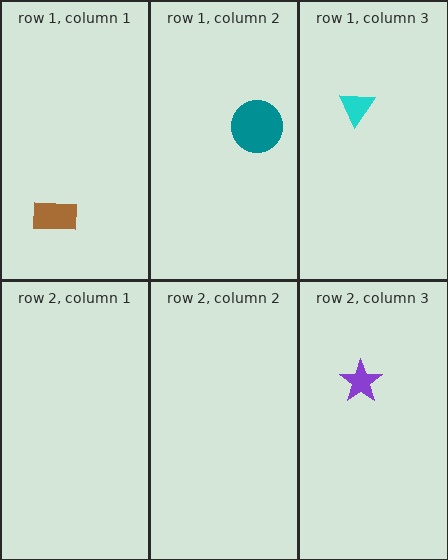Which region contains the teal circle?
The row 1, column 2 region.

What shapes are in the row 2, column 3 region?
The purple star.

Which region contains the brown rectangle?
The row 1, column 1 region.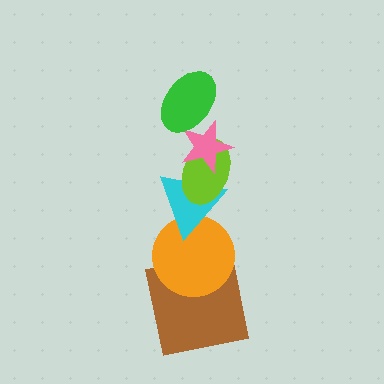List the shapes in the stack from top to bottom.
From top to bottom: the green ellipse, the pink star, the lime ellipse, the cyan triangle, the orange circle, the brown square.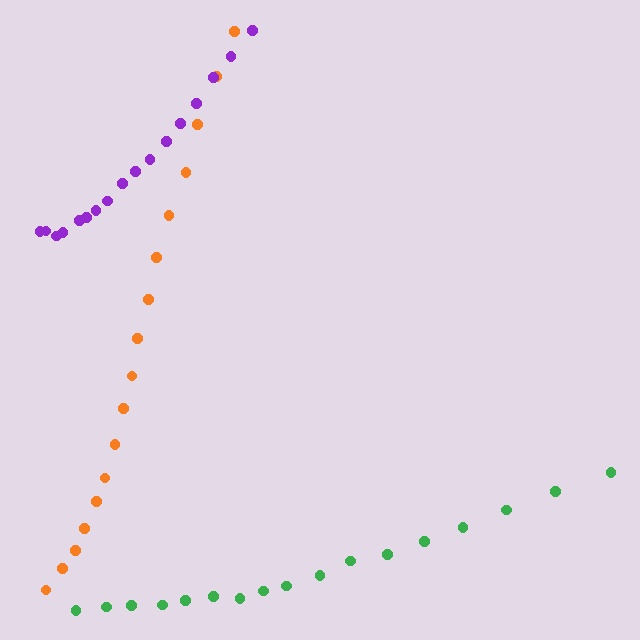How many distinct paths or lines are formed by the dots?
There are 3 distinct paths.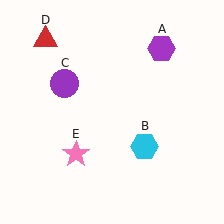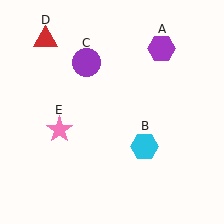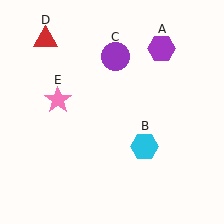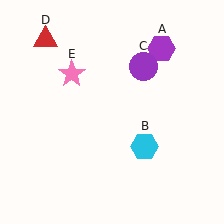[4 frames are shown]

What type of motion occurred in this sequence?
The purple circle (object C), pink star (object E) rotated clockwise around the center of the scene.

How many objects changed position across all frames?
2 objects changed position: purple circle (object C), pink star (object E).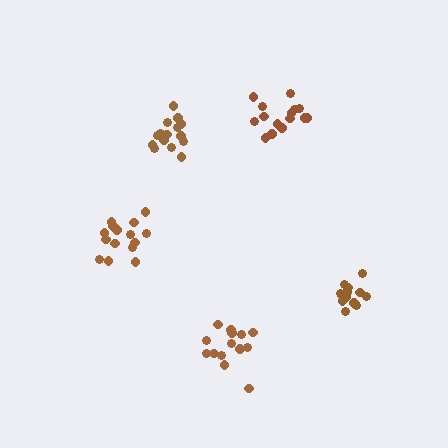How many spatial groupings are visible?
There are 5 spatial groupings.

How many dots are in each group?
Group 1: 15 dots, Group 2: 14 dots, Group 3: 14 dots, Group 4: 16 dots, Group 5: 15 dots (74 total).